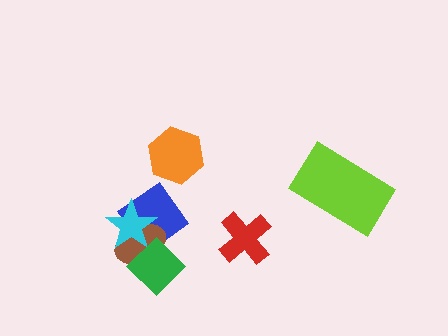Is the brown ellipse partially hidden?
Yes, it is partially covered by another shape.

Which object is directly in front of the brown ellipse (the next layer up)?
The cyan star is directly in front of the brown ellipse.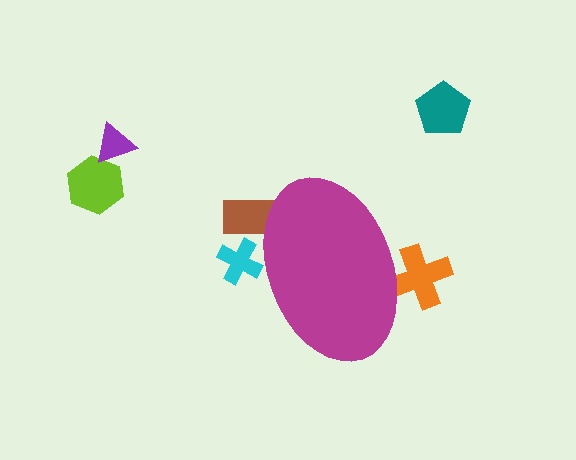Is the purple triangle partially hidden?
No, the purple triangle is fully visible.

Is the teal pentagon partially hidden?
No, the teal pentagon is fully visible.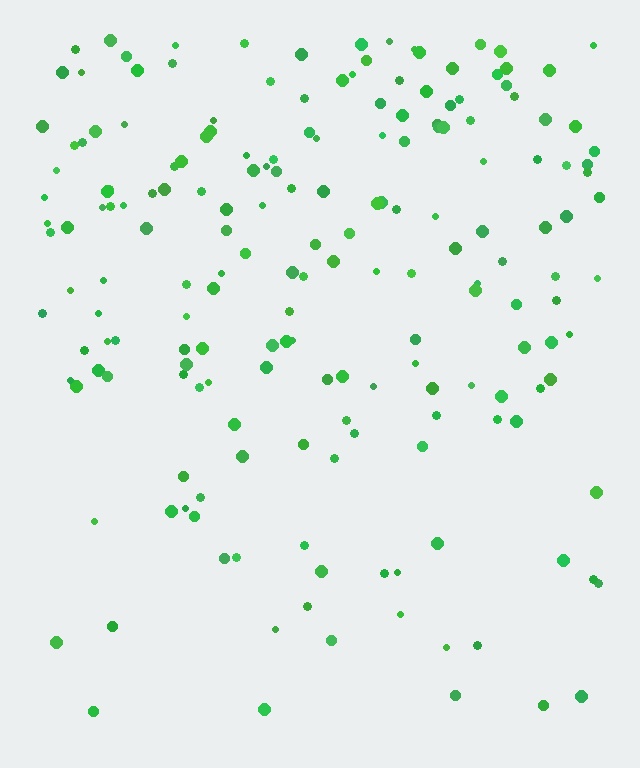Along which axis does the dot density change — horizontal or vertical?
Vertical.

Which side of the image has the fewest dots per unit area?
The bottom.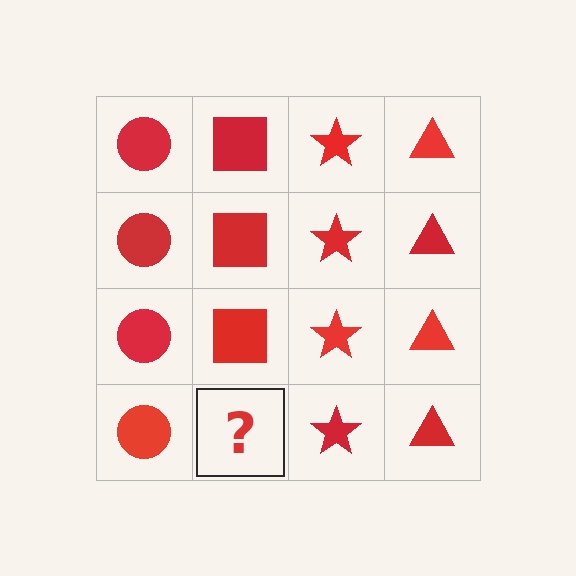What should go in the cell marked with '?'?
The missing cell should contain a red square.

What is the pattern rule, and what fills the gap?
The rule is that each column has a consistent shape. The gap should be filled with a red square.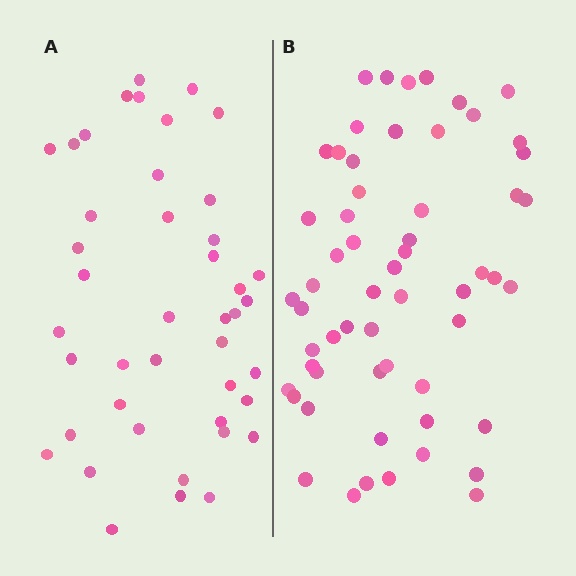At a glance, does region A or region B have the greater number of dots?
Region B (the right region) has more dots.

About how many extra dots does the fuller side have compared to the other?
Region B has approximately 15 more dots than region A.